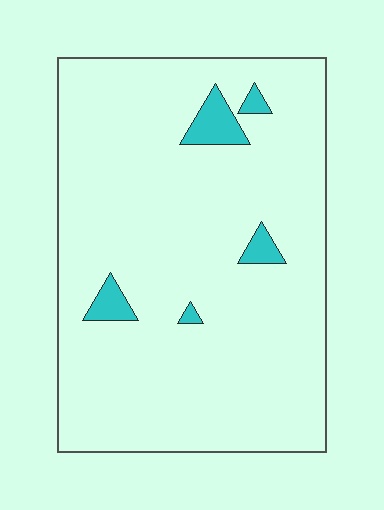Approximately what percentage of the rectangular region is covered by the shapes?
Approximately 5%.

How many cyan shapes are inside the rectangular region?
5.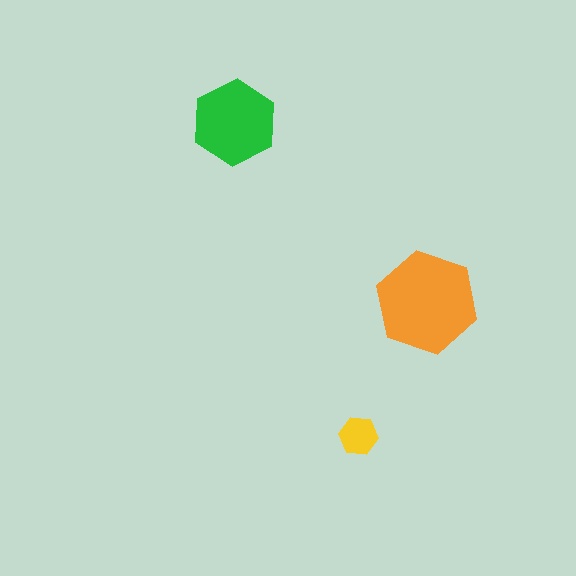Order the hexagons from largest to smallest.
the orange one, the green one, the yellow one.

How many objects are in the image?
There are 3 objects in the image.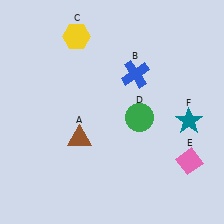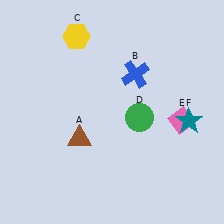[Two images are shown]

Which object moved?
The pink diamond (E) moved up.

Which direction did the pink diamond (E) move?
The pink diamond (E) moved up.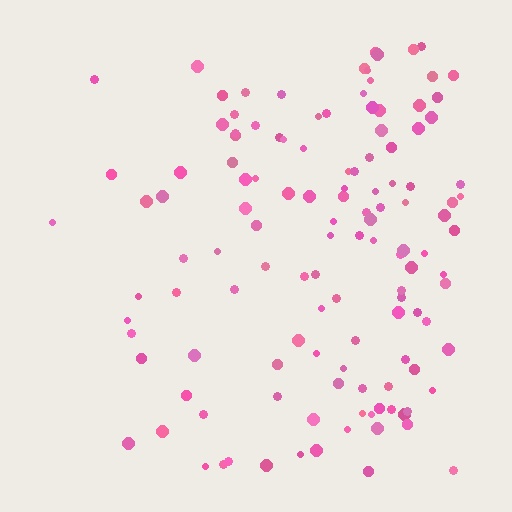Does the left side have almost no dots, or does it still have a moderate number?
Still a moderate number, just noticeably fewer than the right.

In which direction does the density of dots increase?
From left to right, with the right side densest.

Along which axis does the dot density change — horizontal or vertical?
Horizontal.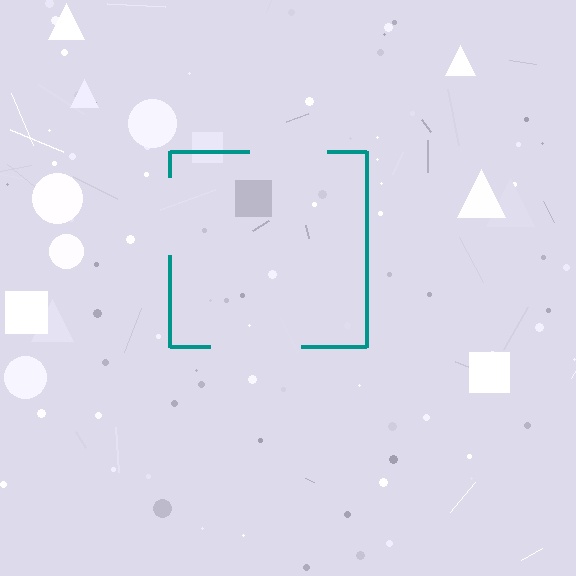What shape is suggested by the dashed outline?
The dashed outline suggests a square.